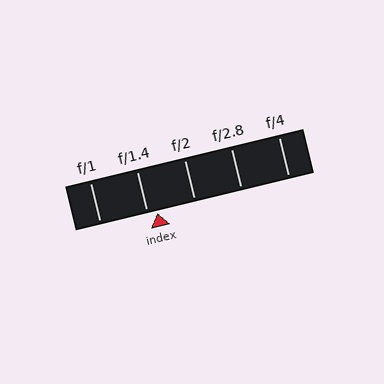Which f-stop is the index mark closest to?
The index mark is closest to f/1.4.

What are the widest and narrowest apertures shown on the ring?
The widest aperture shown is f/1 and the narrowest is f/4.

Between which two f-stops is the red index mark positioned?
The index mark is between f/1.4 and f/2.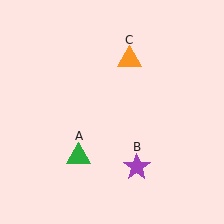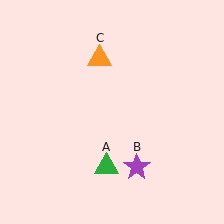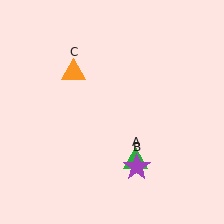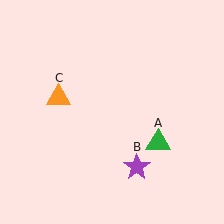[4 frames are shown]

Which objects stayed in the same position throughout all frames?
Purple star (object B) remained stationary.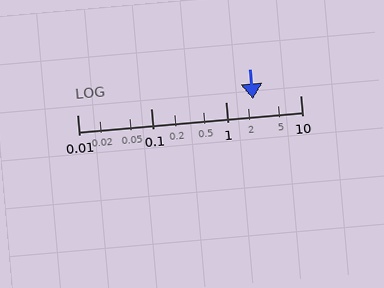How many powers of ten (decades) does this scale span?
The scale spans 3 decades, from 0.01 to 10.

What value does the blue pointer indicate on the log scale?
The pointer indicates approximately 2.3.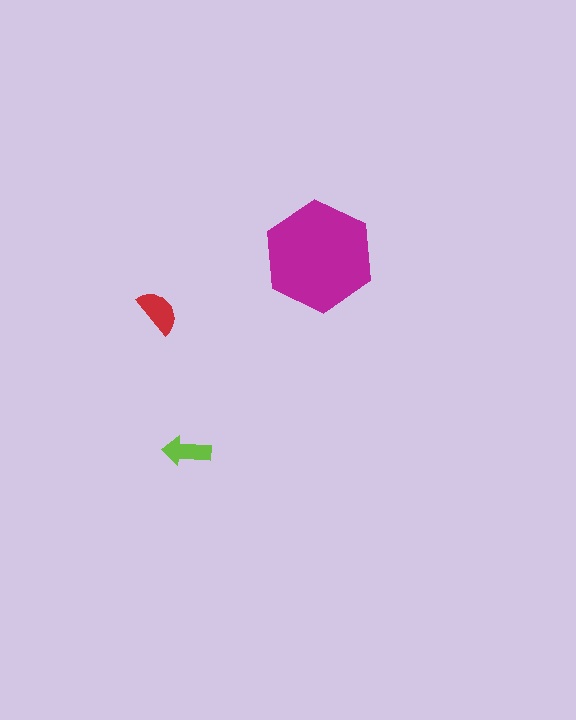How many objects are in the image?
There are 3 objects in the image.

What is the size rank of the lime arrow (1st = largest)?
3rd.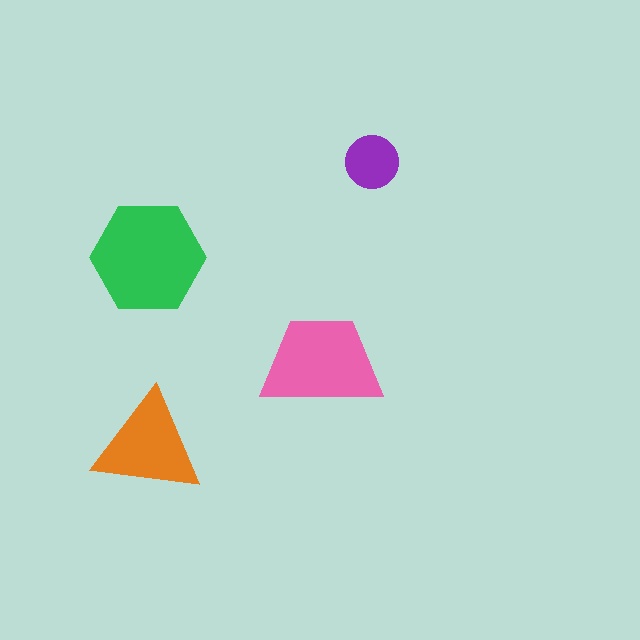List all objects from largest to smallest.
The green hexagon, the pink trapezoid, the orange triangle, the purple circle.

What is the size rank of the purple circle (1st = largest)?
4th.